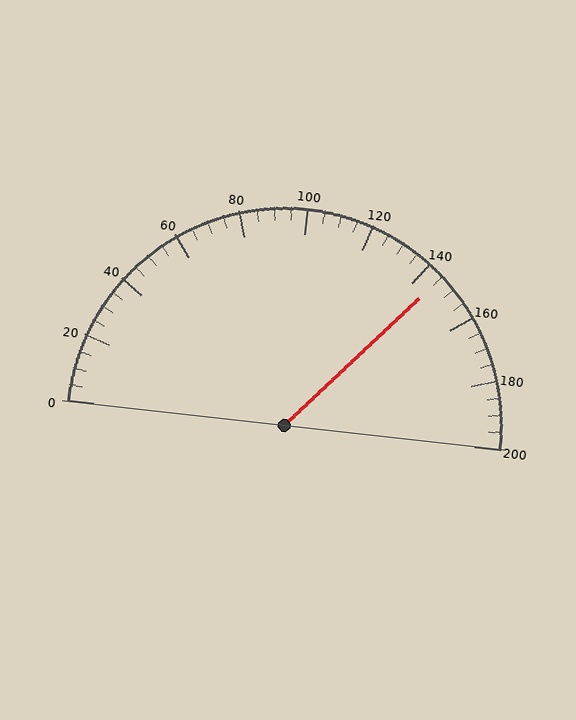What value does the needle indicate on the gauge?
The needle indicates approximately 145.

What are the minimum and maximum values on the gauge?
The gauge ranges from 0 to 200.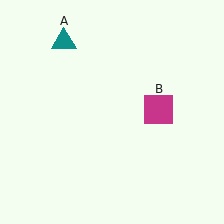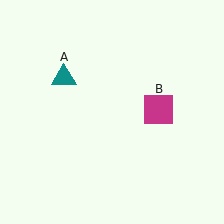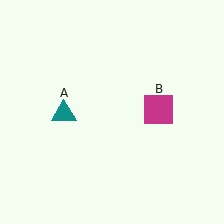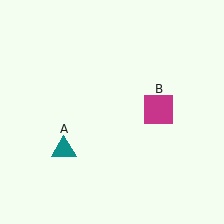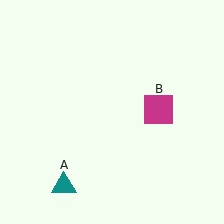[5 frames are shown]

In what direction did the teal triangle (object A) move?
The teal triangle (object A) moved down.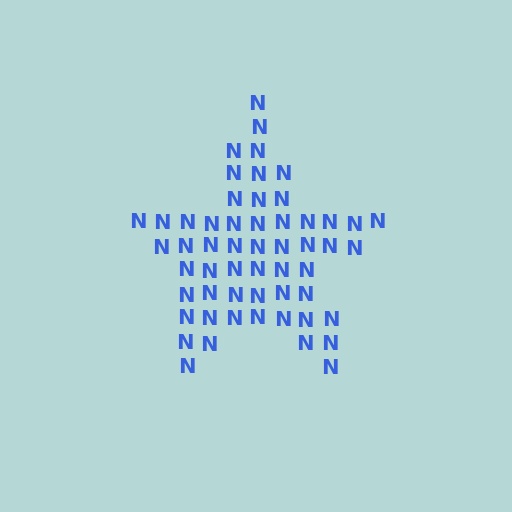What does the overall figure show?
The overall figure shows a star.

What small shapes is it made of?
It is made of small letter N's.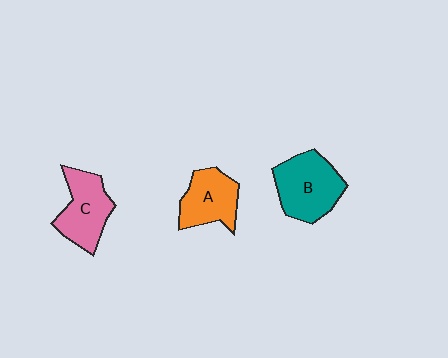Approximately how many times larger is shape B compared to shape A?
Approximately 1.3 times.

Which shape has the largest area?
Shape B (teal).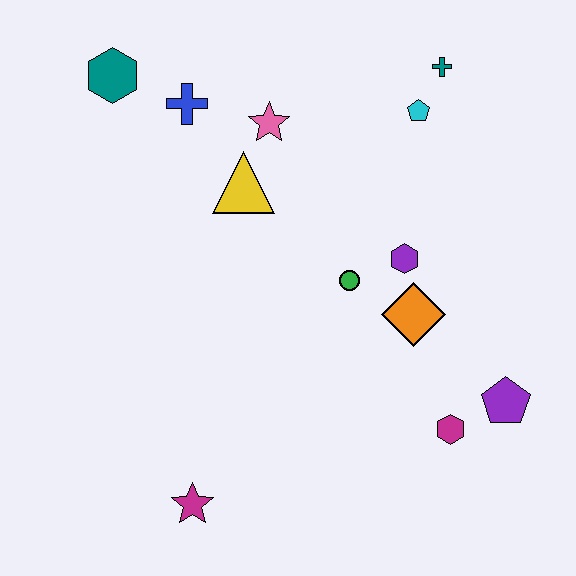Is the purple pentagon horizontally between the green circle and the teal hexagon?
No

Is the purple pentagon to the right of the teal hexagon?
Yes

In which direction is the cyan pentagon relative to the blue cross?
The cyan pentagon is to the right of the blue cross.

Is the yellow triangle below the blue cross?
Yes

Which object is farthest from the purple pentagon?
The teal hexagon is farthest from the purple pentagon.